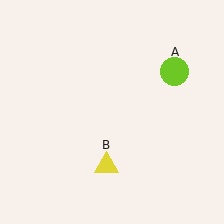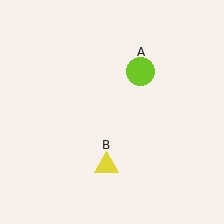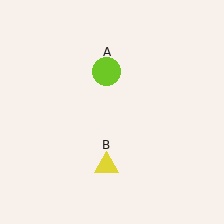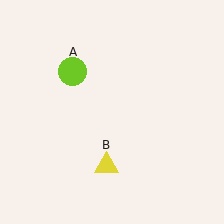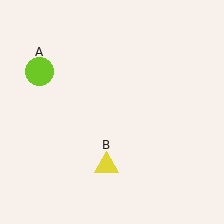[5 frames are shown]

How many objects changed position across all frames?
1 object changed position: lime circle (object A).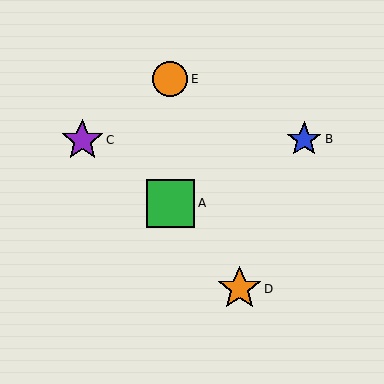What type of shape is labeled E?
Shape E is an orange circle.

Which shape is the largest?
The green square (labeled A) is the largest.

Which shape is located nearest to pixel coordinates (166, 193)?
The green square (labeled A) at (171, 203) is nearest to that location.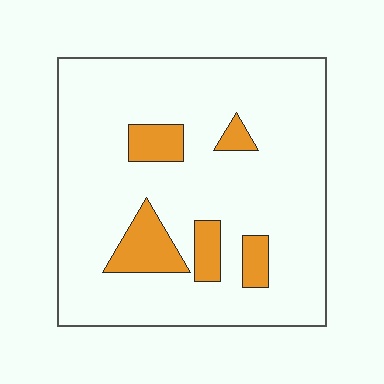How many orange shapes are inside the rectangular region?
5.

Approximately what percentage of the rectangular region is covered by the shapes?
Approximately 15%.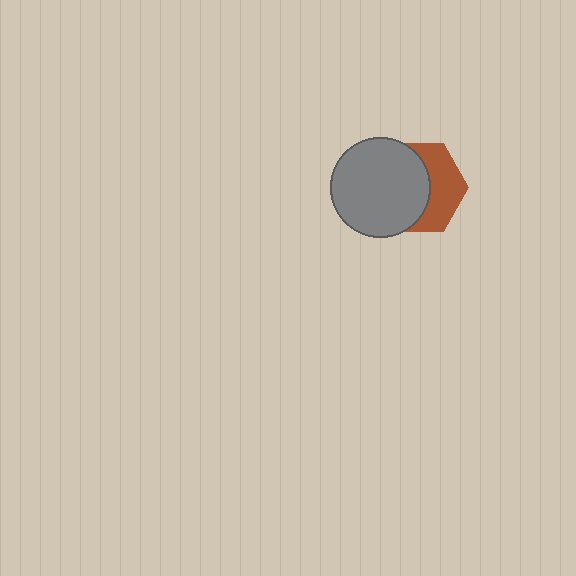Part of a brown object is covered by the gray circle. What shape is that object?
It is a hexagon.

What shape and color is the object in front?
The object in front is a gray circle.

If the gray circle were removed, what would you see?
You would see the complete brown hexagon.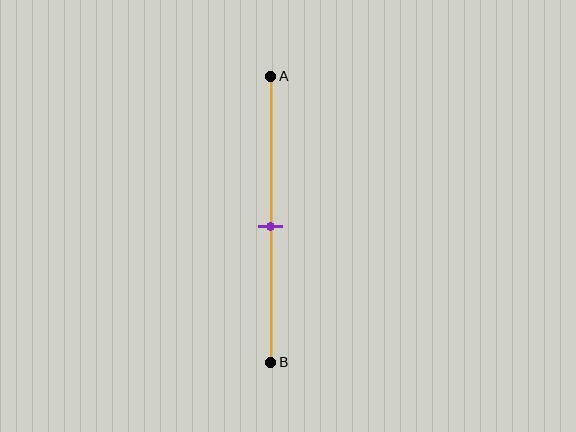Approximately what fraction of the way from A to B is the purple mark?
The purple mark is approximately 55% of the way from A to B.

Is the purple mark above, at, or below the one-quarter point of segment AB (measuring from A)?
The purple mark is below the one-quarter point of segment AB.